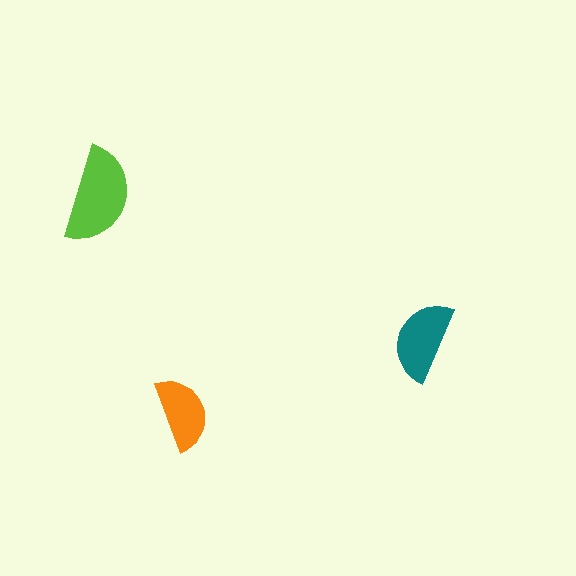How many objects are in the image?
There are 3 objects in the image.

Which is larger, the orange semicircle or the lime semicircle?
The lime one.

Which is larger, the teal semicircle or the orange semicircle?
The teal one.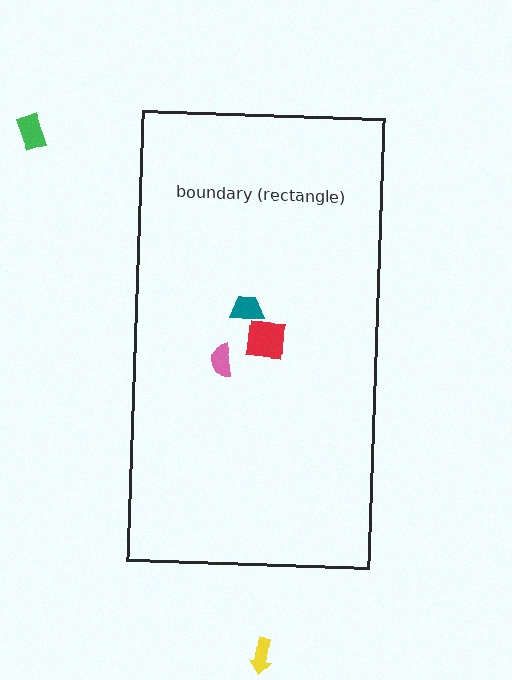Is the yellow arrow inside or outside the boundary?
Outside.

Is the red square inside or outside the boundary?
Inside.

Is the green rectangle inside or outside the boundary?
Outside.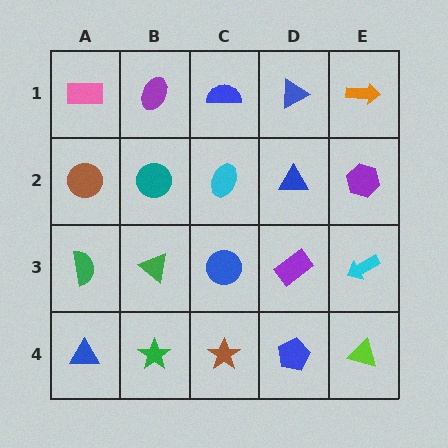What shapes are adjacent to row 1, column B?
A teal circle (row 2, column B), a pink rectangle (row 1, column A), a blue semicircle (row 1, column C).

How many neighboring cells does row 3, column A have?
3.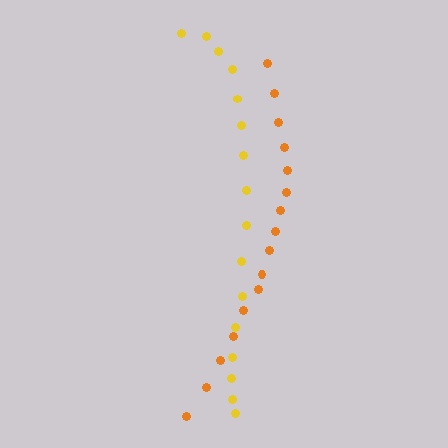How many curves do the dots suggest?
There are 2 distinct paths.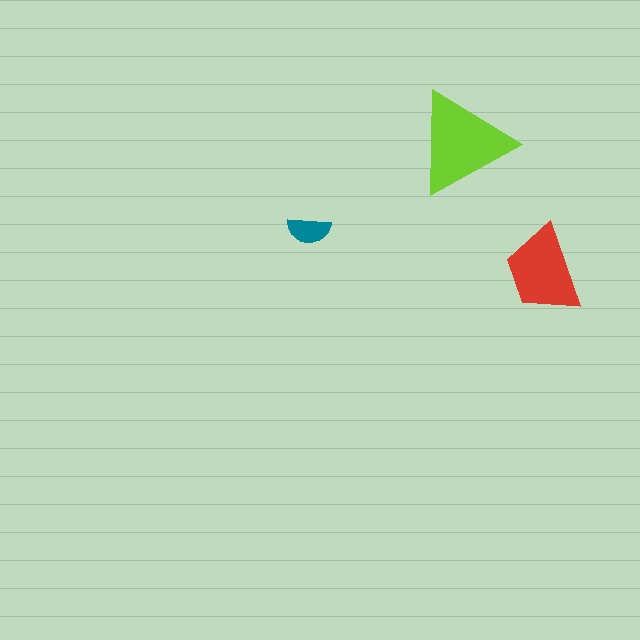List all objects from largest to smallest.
The lime triangle, the red trapezoid, the teal semicircle.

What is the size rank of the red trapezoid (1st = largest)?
2nd.